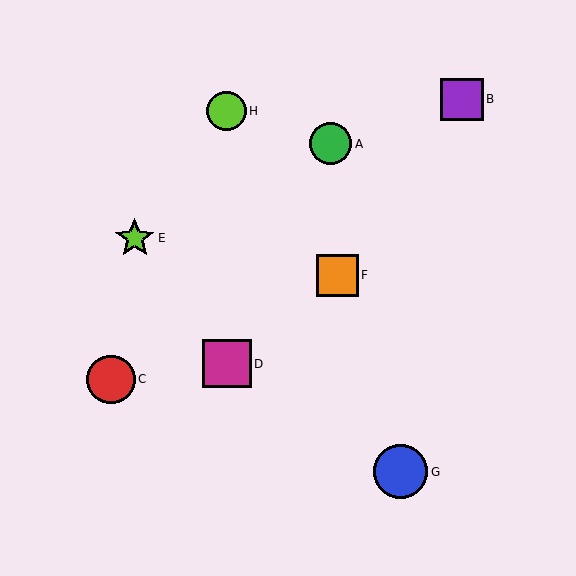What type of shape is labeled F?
Shape F is an orange square.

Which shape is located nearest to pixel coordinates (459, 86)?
The purple square (labeled B) at (462, 99) is nearest to that location.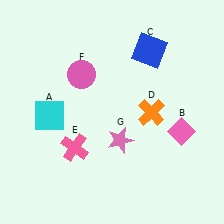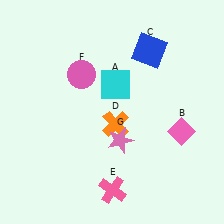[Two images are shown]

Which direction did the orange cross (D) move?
The orange cross (D) moved left.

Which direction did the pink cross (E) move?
The pink cross (E) moved down.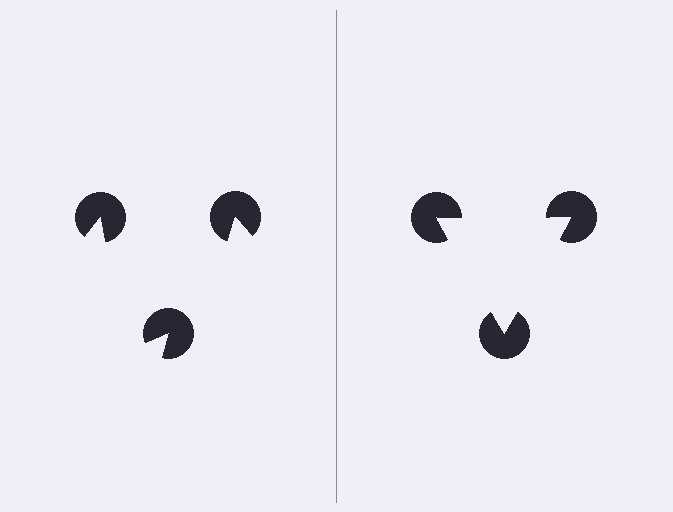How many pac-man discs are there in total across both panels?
6 — 3 on each side.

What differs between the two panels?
The pac-man discs are positioned identically on both sides; only the wedge orientations differ. On the right they align to a triangle; on the left they are misaligned.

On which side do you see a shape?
An illusory triangle appears on the right side. On the left side the wedge cuts are rotated, so no coherent shape forms.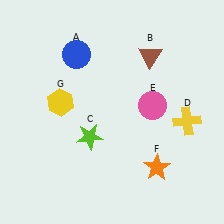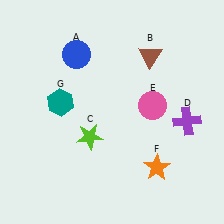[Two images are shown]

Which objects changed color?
D changed from yellow to purple. G changed from yellow to teal.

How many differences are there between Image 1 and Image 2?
There are 2 differences between the two images.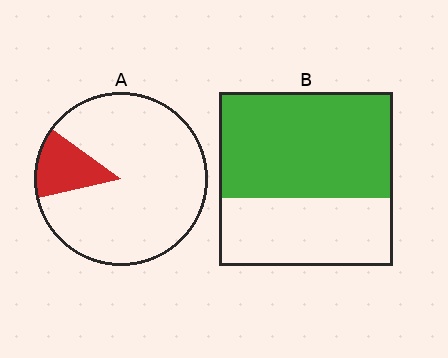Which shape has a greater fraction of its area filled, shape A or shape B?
Shape B.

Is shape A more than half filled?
No.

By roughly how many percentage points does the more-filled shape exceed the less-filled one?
By roughly 45 percentage points (B over A).